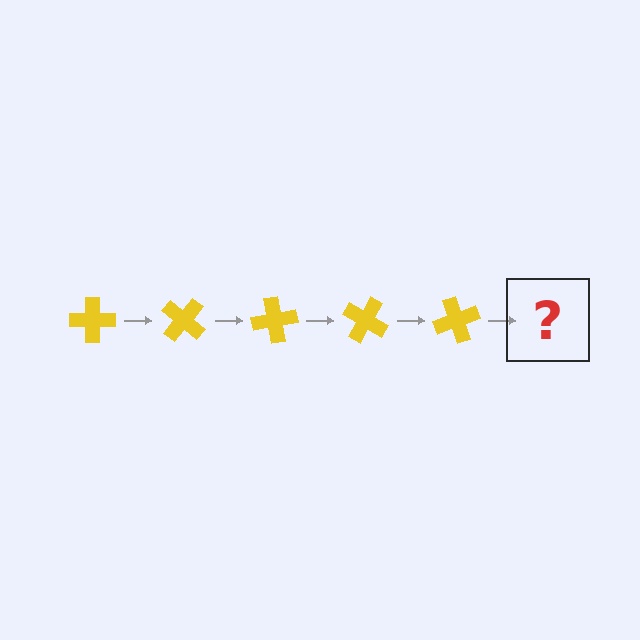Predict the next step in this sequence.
The next step is a yellow cross rotated 200 degrees.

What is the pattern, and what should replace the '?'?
The pattern is that the cross rotates 40 degrees each step. The '?' should be a yellow cross rotated 200 degrees.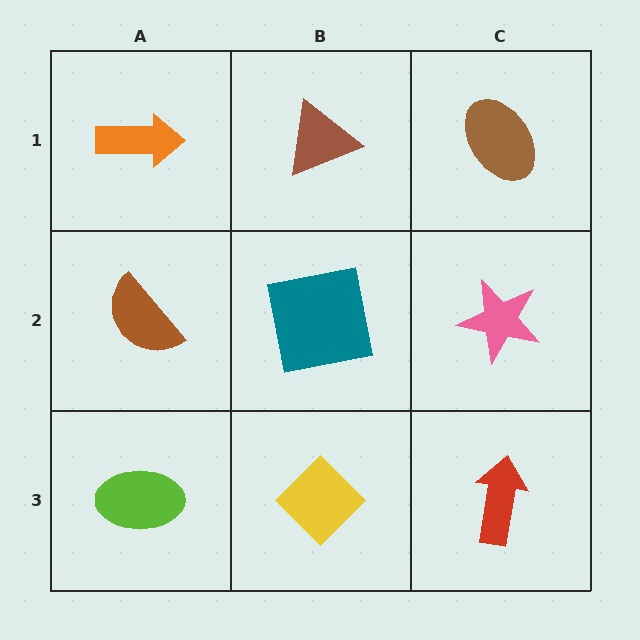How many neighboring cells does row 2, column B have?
4.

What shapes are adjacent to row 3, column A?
A brown semicircle (row 2, column A), a yellow diamond (row 3, column B).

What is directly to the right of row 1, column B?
A brown ellipse.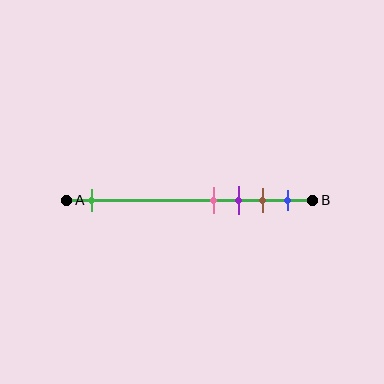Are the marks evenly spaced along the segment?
No, the marks are not evenly spaced.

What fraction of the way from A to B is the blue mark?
The blue mark is approximately 90% (0.9) of the way from A to B.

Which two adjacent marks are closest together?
The pink and purple marks are the closest adjacent pair.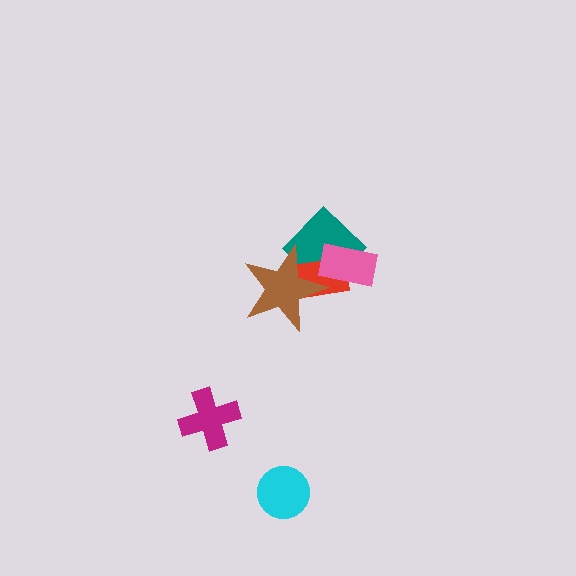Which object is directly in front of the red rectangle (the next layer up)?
The brown star is directly in front of the red rectangle.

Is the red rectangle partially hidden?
Yes, it is partially covered by another shape.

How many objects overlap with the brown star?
2 objects overlap with the brown star.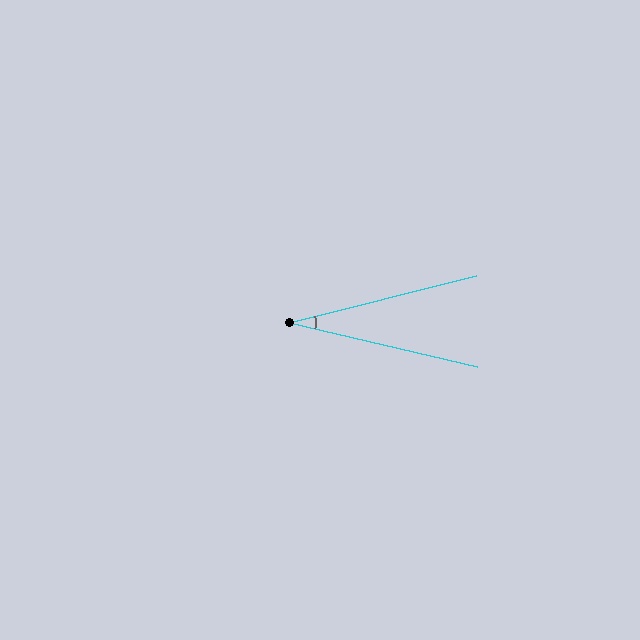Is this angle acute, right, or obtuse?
It is acute.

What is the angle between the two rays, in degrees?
Approximately 27 degrees.